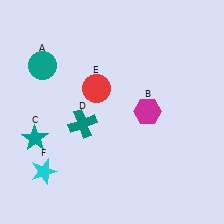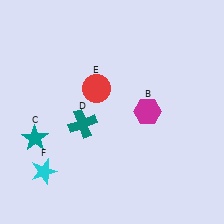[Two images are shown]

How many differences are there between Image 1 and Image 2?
There is 1 difference between the two images.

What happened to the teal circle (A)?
The teal circle (A) was removed in Image 2. It was in the top-left area of Image 1.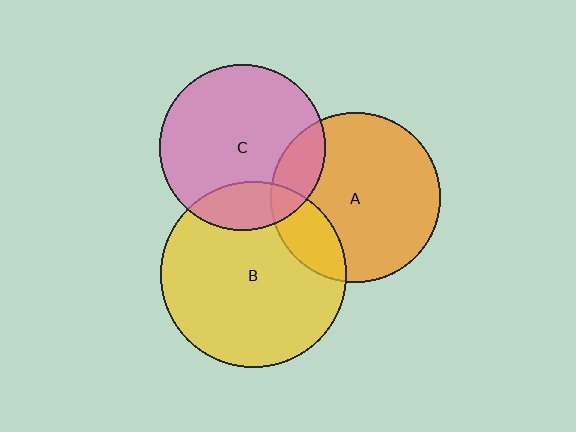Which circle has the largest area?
Circle B (yellow).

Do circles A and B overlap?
Yes.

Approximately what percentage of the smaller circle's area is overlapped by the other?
Approximately 20%.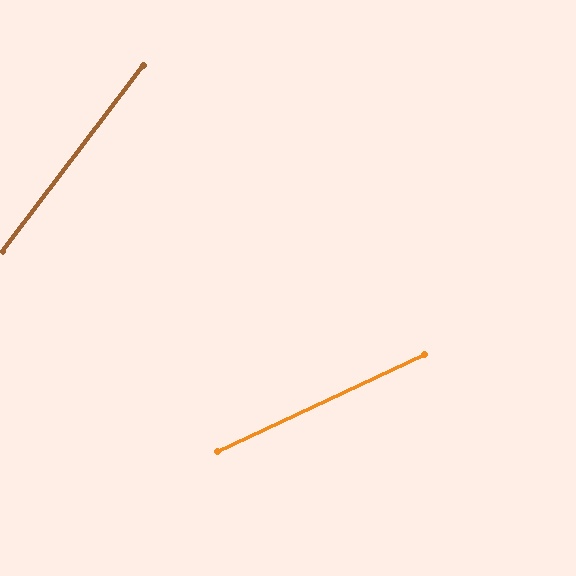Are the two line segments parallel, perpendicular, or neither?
Neither parallel nor perpendicular — they differ by about 28°.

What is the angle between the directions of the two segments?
Approximately 28 degrees.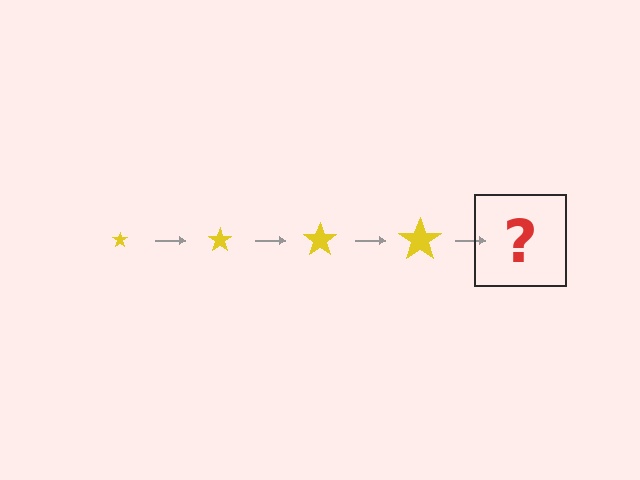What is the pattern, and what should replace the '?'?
The pattern is that the star gets progressively larger each step. The '?' should be a yellow star, larger than the previous one.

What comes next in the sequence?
The next element should be a yellow star, larger than the previous one.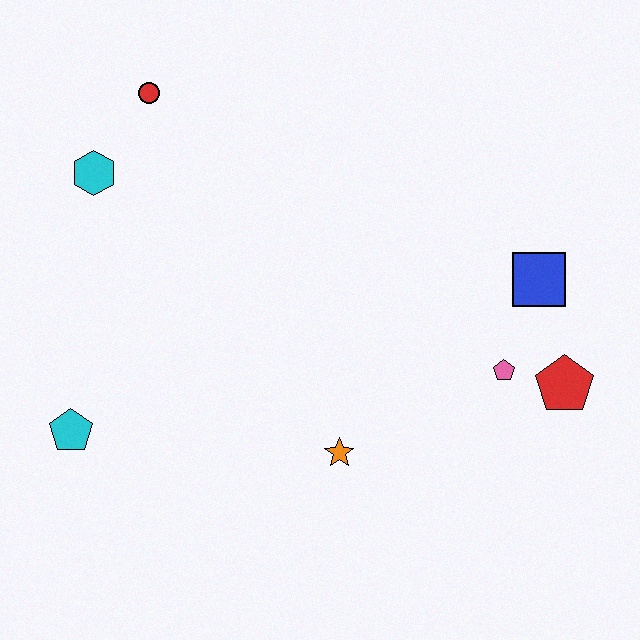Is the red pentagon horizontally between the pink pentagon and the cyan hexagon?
No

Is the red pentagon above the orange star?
Yes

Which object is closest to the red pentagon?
The pink pentagon is closest to the red pentagon.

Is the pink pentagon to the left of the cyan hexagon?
No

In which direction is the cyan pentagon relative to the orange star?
The cyan pentagon is to the left of the orange star.